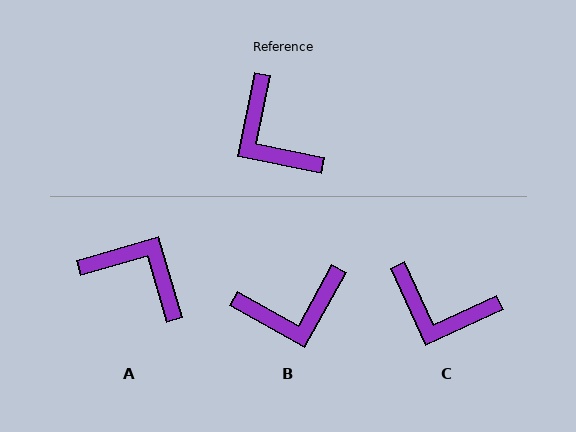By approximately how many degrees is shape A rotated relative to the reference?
Approximately 152 degrees clockwise.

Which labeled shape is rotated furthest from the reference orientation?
A, about 152 degrees away.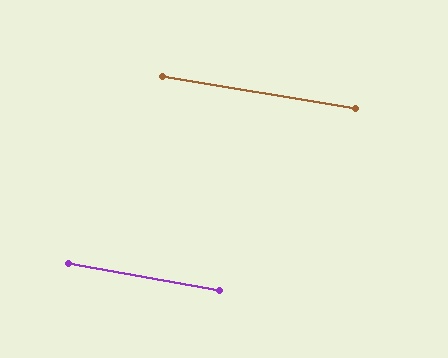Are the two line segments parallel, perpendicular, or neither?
Parallel — their directions differ by only 1.2°.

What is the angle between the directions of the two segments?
Approximately 1 degree.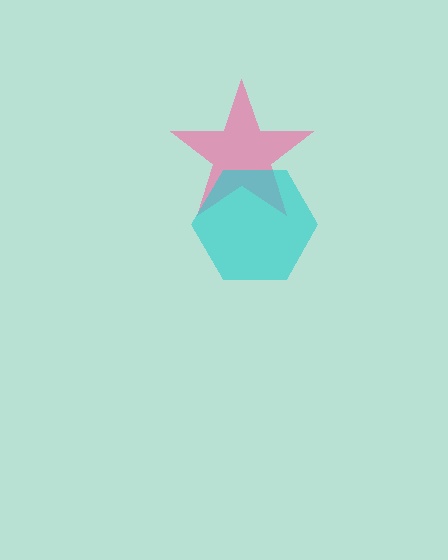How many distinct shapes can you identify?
There are 2 distinct shapes: a pink star, a cyan hexagon.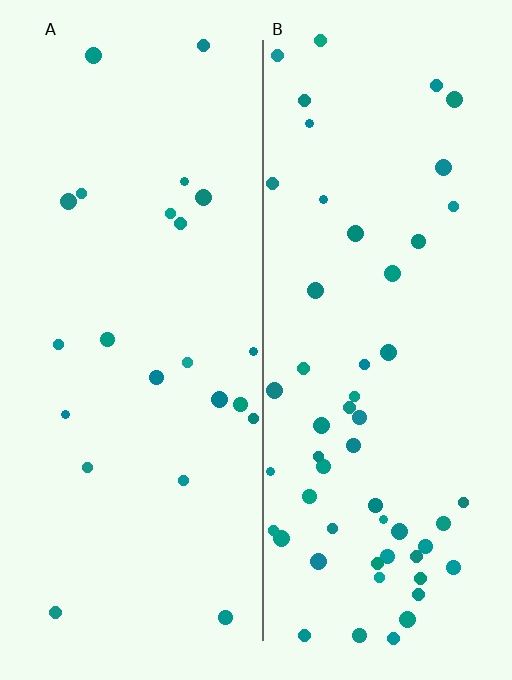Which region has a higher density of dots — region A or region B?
B (the right).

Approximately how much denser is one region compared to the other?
Approximately 2.5× — region B over region A.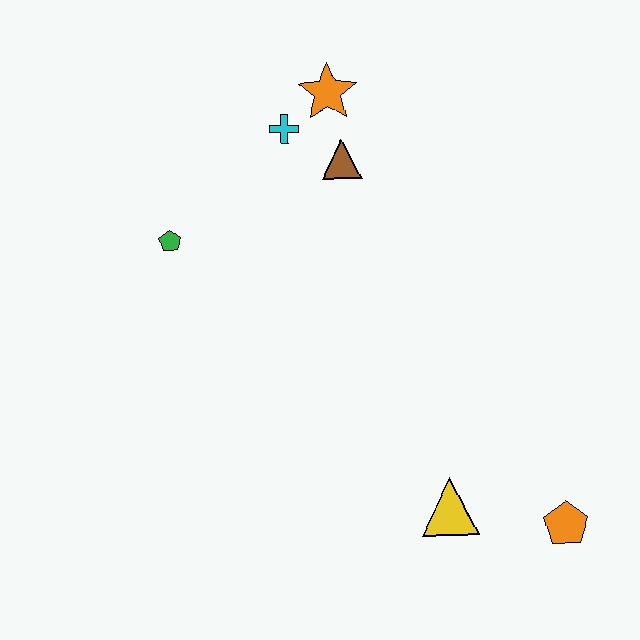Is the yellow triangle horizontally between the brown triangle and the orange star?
No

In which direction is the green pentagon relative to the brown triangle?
The green pentagon is to the left of the brown triangle.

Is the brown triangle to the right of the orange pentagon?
No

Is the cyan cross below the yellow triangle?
No